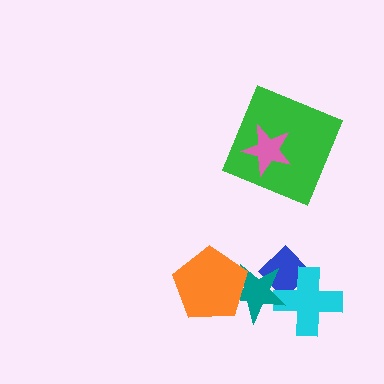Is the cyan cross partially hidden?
Yes, it is partially covered by another shape.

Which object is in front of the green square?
The pink star is in front of the green square.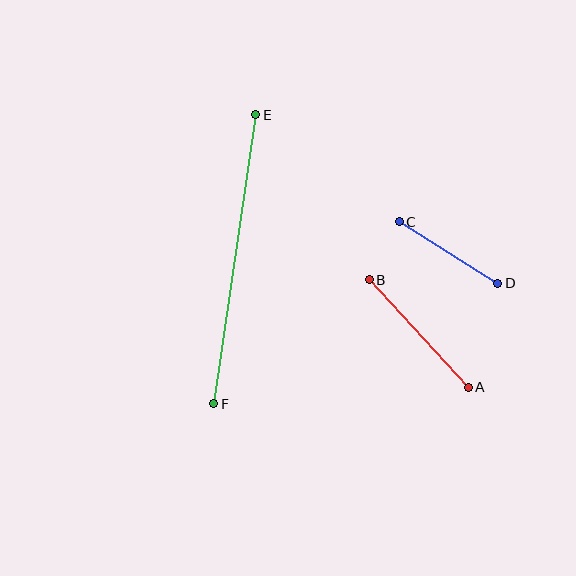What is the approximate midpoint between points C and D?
The midpoint is at approximately (449, 252) pixels.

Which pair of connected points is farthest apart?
Points E and F are farthest apart.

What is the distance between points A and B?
The distance is approximately 146 pixels.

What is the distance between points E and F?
The distance is approximately 292 pixels.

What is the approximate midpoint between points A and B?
The midpoint is at approximately (419, 333) pixels.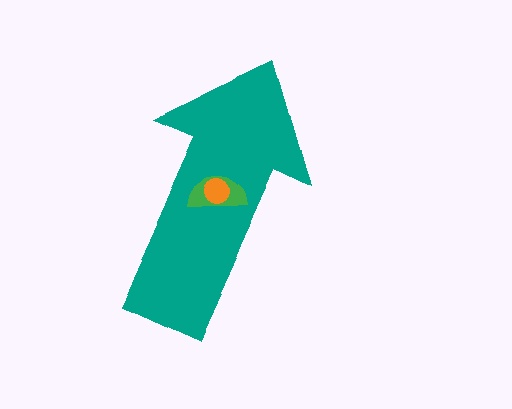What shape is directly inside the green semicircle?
The orange circle.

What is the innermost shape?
The orange circle.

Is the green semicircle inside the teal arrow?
Yes.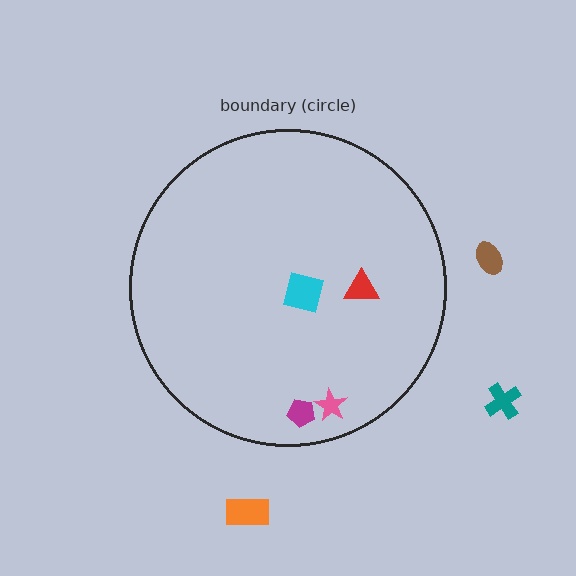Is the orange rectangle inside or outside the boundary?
Outside.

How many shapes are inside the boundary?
4 inside, 3 outside.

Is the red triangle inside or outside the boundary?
Inside.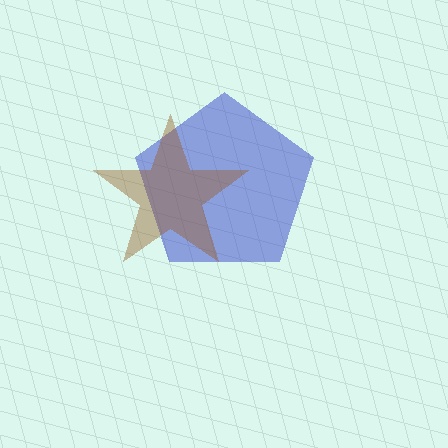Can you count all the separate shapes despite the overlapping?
Yes, there are 2 separate shapes.